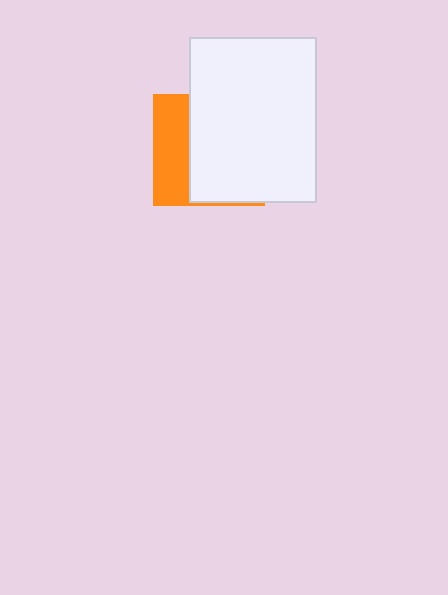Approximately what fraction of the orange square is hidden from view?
Roughly 67% of the orange square is hidden behind the white rectangle.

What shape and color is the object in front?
The object in front is a white rectangle.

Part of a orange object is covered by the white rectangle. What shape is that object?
It is a square.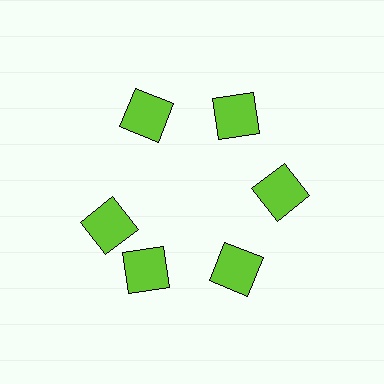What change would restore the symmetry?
The symmetry would be restored by rotating it back into even spacing with its neighbors so that all 6 squares sit at equal angles and equal distance from the center.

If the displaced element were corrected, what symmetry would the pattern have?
It would have 6-fold rotational symmetry — the pattern would map onto itself every 60 degrees.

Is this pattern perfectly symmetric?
No. The 6 lime squares are arranged in a ring, but one element near the 9 o'clock position is rotated out of alignment along the ring, breaking the 6-fold rotational symmetry.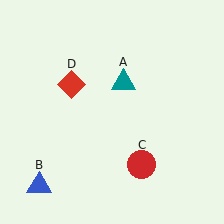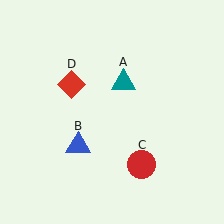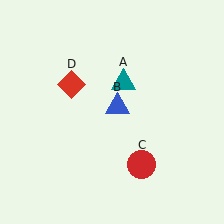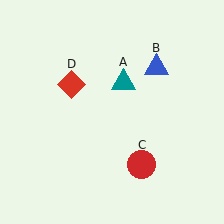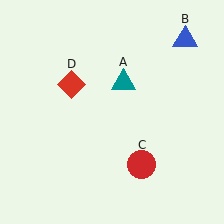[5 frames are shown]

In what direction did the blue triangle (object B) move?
The blue triangle (object B) moved up and to the right.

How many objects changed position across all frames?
1 object changed position: blue triangle (object B).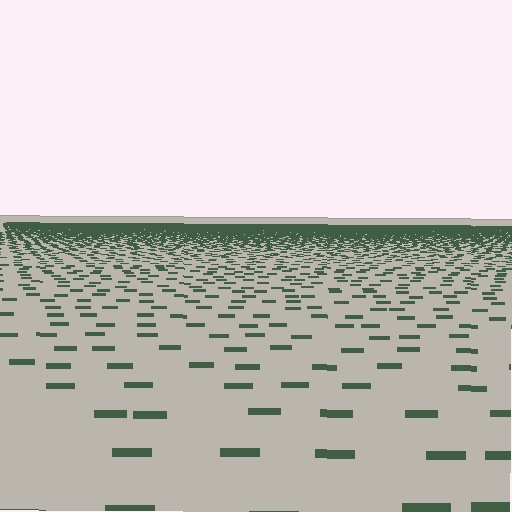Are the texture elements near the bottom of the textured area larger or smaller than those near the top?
Larger. Near the bottom, elements are closer to the viewer and appear at a bigger on-screen size.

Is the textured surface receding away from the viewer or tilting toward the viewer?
The surface is receding away from the viewer. Texture elements get smaller and denser toward the top.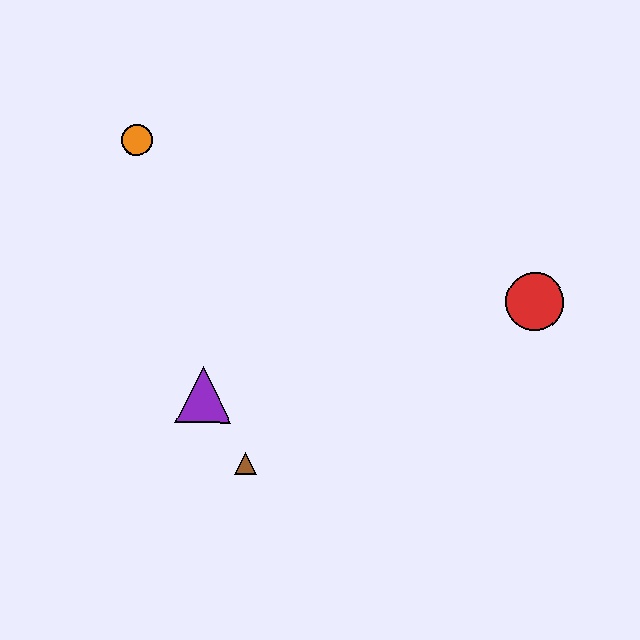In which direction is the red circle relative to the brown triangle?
The red circle is to the right of the brown triangle.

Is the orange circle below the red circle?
No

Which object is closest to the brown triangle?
The purple triangle is closest to the brown triangle.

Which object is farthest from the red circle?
The orange circle is farthest from the red circle.